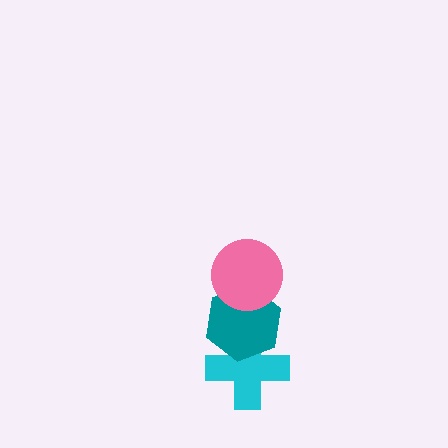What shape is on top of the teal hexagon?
The pink circle is on top of the teal hexagon.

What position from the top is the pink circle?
The pink circle is 1st from the top.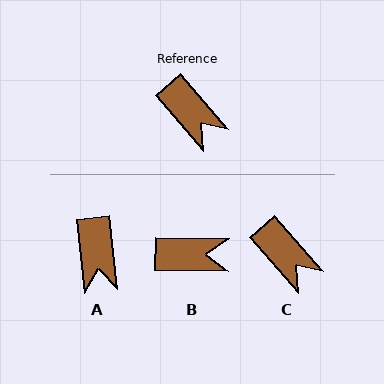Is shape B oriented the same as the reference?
No, it is off by about 48 degrees.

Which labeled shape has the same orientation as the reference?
C.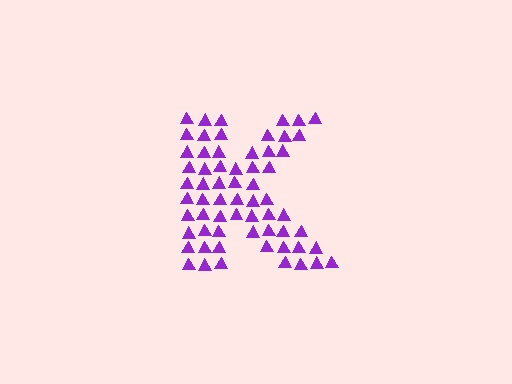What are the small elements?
The small elements are triangles.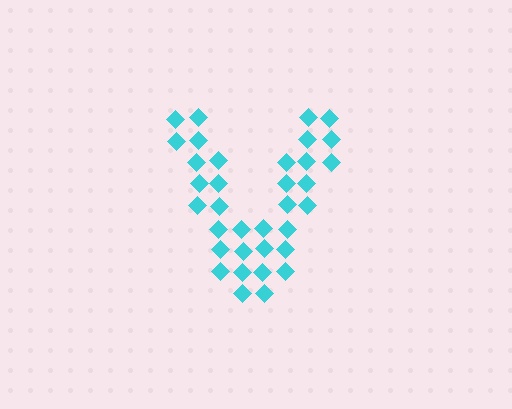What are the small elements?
The small elements are diamonds.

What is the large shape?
The large shape is the letter V.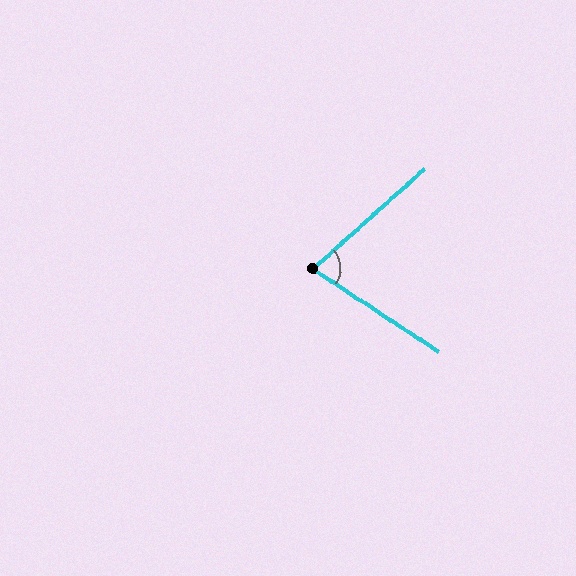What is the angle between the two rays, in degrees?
Approximately 75 degrees.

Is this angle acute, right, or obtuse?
It is acute.